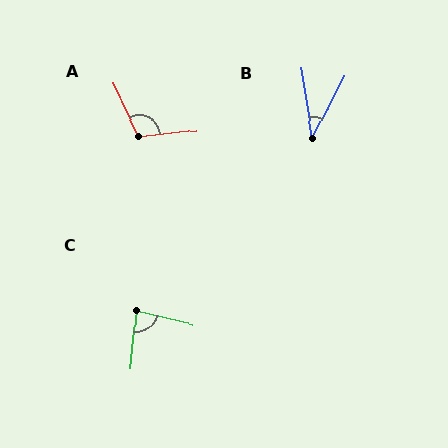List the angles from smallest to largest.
B (36°), C (82°), A (109°).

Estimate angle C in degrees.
Approximately 82 degrees.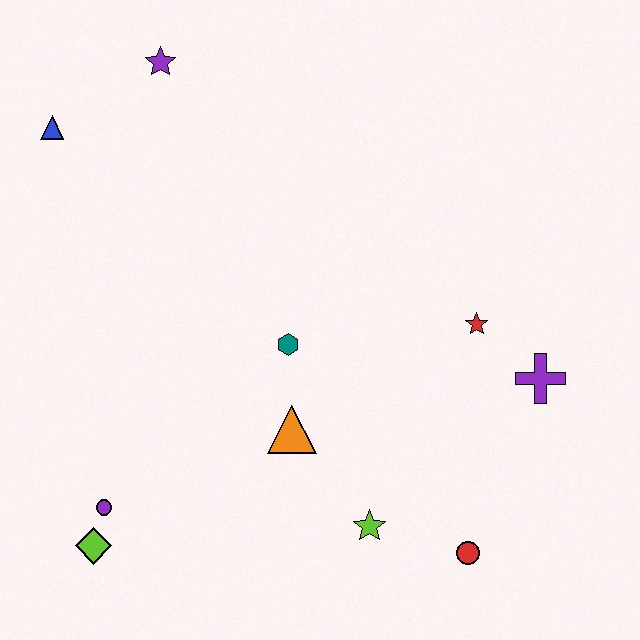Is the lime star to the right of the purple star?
Yes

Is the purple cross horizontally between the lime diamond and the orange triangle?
No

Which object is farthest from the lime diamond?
The purple star is farthest from the lime diamond.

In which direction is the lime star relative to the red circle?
The lime star is to the left of the red circle.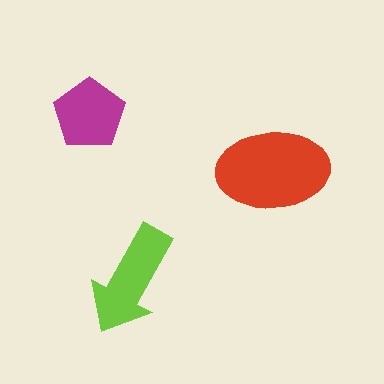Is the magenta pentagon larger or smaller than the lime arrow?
Smaller.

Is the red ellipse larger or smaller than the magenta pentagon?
Larger.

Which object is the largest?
The red ellipse.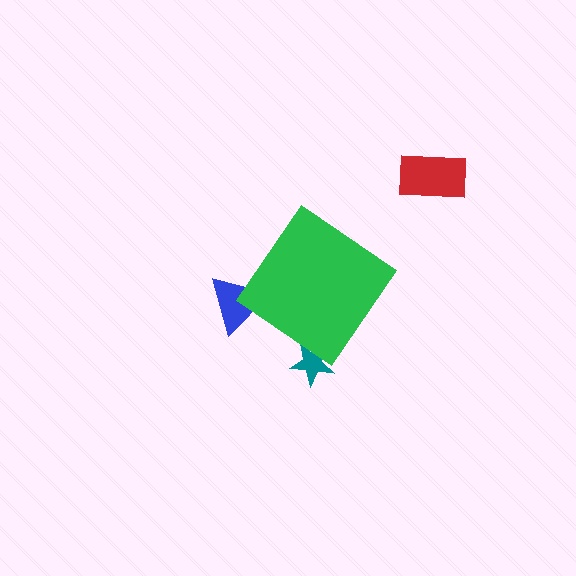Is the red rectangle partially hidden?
No, the red rectangle is fully visible.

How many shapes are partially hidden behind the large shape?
2 shapes are partially hidden.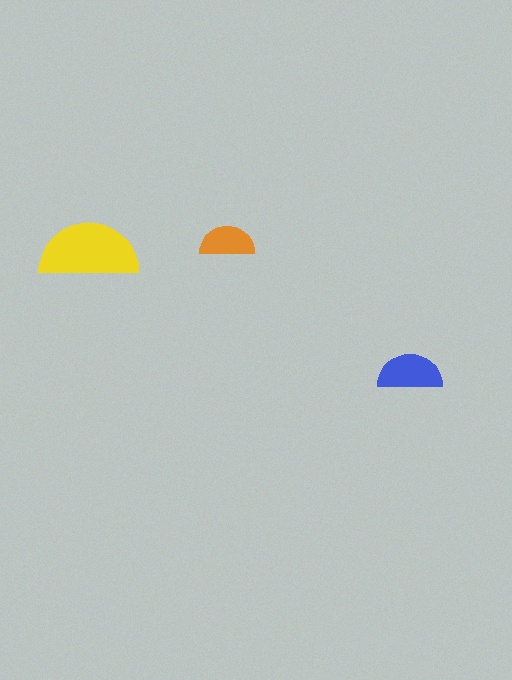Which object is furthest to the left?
The yellow semicircle is leftmost.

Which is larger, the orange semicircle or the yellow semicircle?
The yellow one.